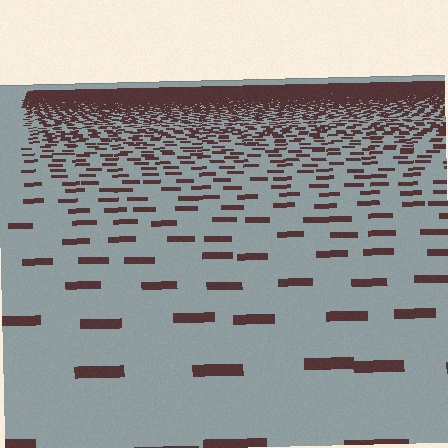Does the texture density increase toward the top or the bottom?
Density increases toward the top.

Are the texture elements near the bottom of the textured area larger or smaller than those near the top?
Larger. Near the bottom, elements are closer to the viewer and appear at a bigger on-screen size.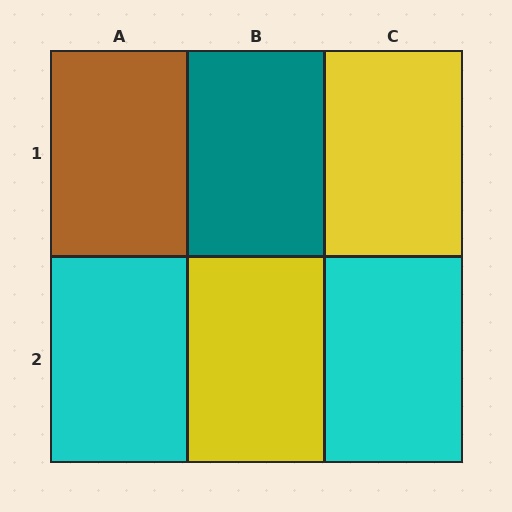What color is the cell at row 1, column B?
Teal.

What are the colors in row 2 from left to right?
Cyan, yellow, cyan.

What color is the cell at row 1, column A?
Brown.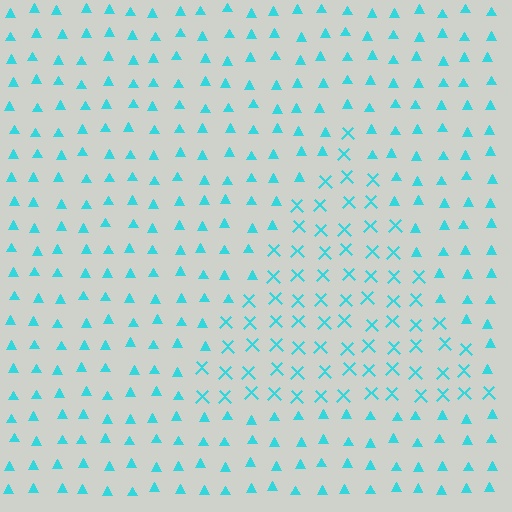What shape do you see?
I see a triangle.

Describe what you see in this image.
The image is filled with small cyan elements arranged in a uniform grid. A triangle-shaped region contains X marks, while the surrounding area contains triangles. The boundary is defined purely by the change in element shape.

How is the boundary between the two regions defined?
The boundary is defined by a change in element shape: X marks inside vs. triangles outside. All elements share the same color and spacing.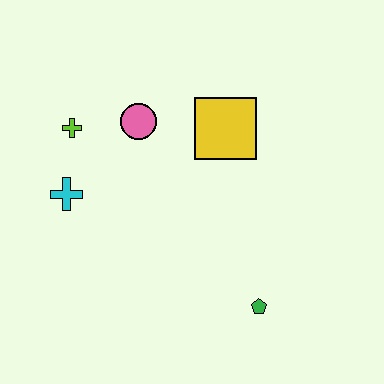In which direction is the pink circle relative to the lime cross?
The pink circle is to the right of the lime cross.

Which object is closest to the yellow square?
The pink circle is closest to the yellow square.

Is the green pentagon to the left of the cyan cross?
No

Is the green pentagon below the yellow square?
Yes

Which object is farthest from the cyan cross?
The green pentagon is farthest from the cyan cross.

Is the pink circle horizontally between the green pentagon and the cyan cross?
Yes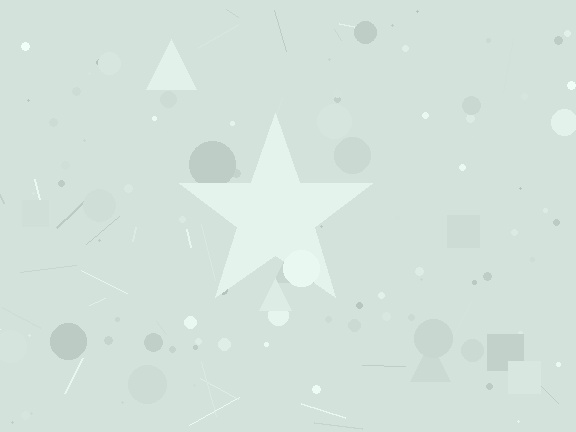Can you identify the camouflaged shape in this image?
The camouflaged shape is a star.